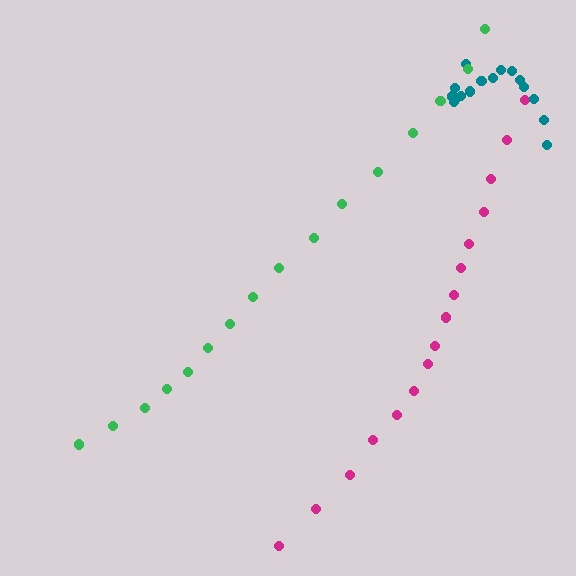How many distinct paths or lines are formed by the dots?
There are 3 distinct paths.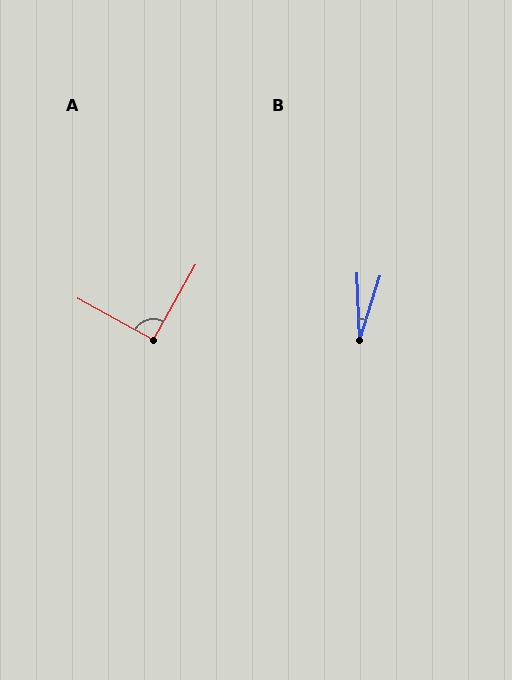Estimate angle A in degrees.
Approximately 90 degrees.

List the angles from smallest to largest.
B (20°), A (90°).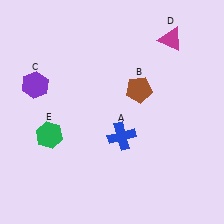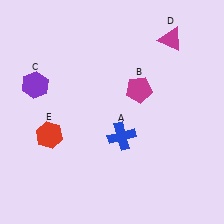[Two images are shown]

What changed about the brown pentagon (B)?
In Image 1, B is brown. In Image 2, it changed to magenta.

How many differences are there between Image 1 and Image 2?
There are 2 differences between the two images.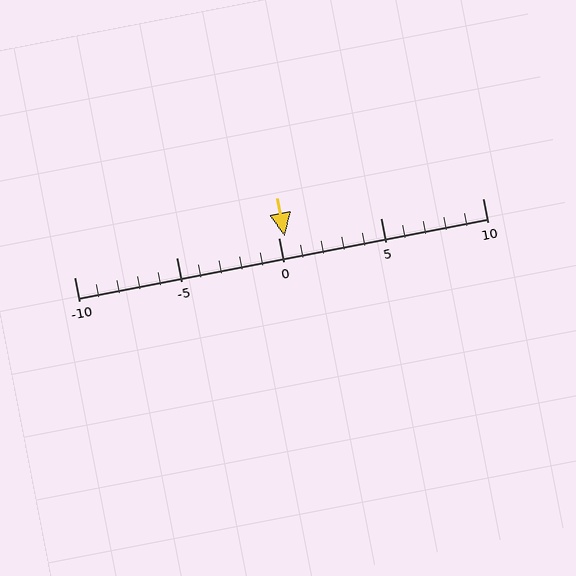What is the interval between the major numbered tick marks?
The major tick marks are spaced 5 units apart.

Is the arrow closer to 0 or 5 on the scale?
The arrow is closer to 0.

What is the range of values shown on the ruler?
The ruler shows values from -10 to 10.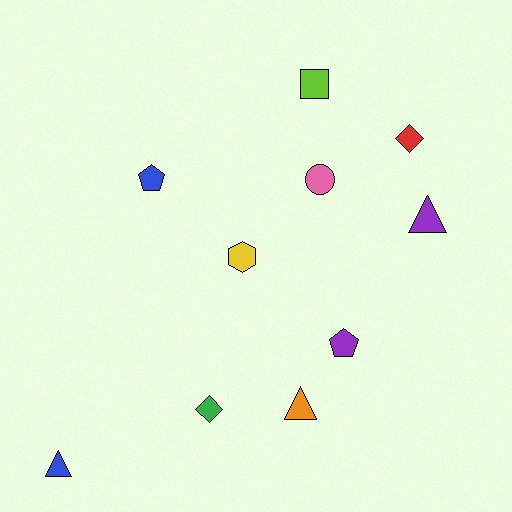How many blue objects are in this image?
There are 2 blue objects.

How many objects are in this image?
There are 10 objects.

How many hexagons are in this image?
There is 1 hexagon.